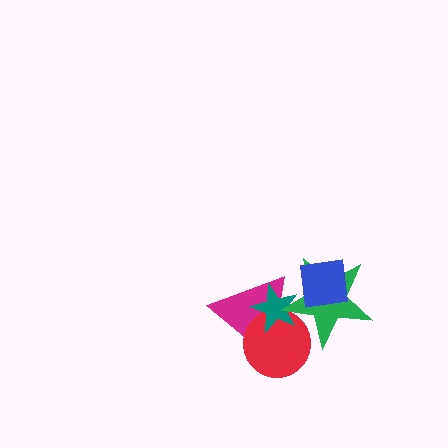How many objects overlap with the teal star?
3 objects overlap with the teal star.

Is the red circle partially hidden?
Yes, it is partially covered by another shape.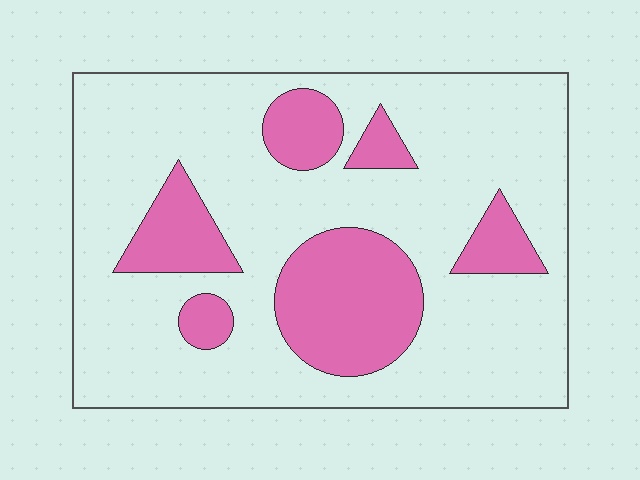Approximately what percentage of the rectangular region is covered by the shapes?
Approximately 25%.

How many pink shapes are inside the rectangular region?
6.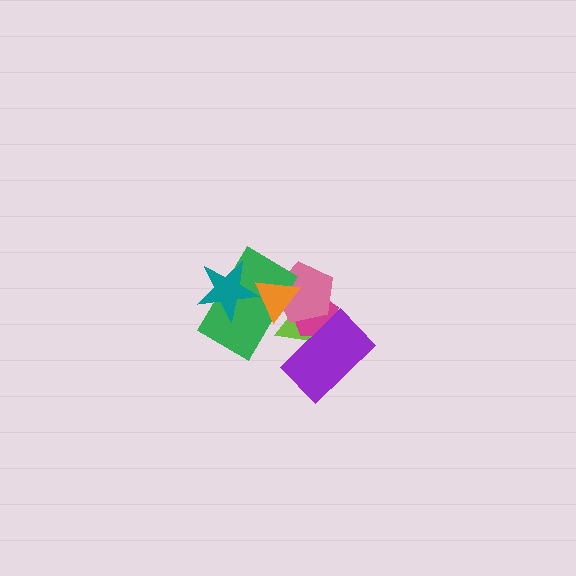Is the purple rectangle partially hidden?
No, no other shape covers it.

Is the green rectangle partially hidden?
Yes, it is partially covered by another shape.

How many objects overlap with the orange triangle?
5 objects overlap with the orange triangle.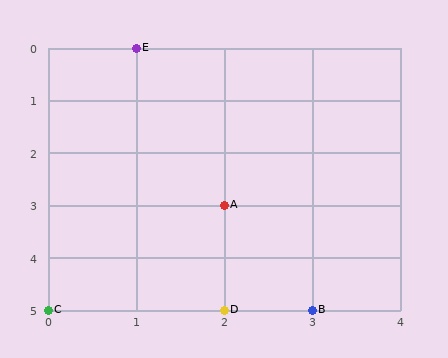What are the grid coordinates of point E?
Point E is at grid coordinates (1, 0).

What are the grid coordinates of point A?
Point A is at grid coordinates (2, 3).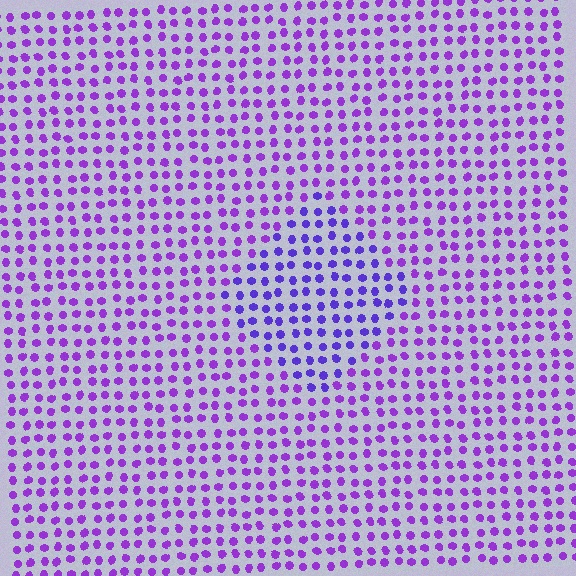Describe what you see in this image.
The image is filled with small purple elements in a uniform arrangement. A diamond-shaped region is visible where the elements are tinted to a slightly different hue, forming a subtle color boundary.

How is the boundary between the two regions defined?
The boundary is defined purely by a slight shift in hue (about 24 degrees). Spacing, size, and orientation are identical on both sides.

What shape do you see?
I see a diamond.